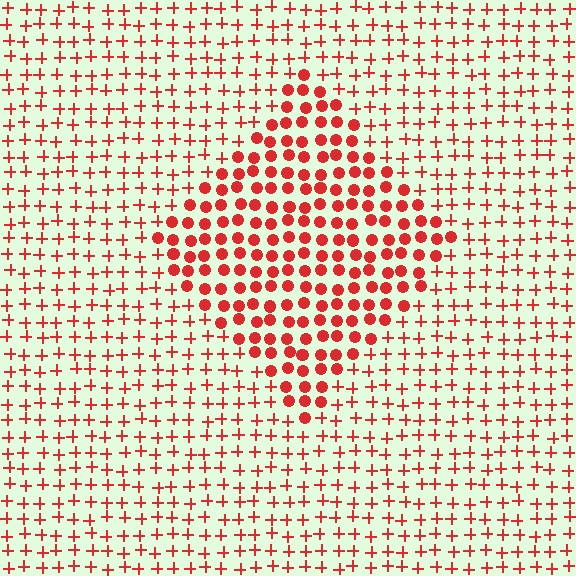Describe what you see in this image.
The image is filled with small red elements arranged in a uniform grid. A diamond-shaped region contains circles, while the surrounding area contains plus signs. The boundary is defined purely by the change in element shape.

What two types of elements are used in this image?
The image uses circles inside the diamond region and plus signs outside it.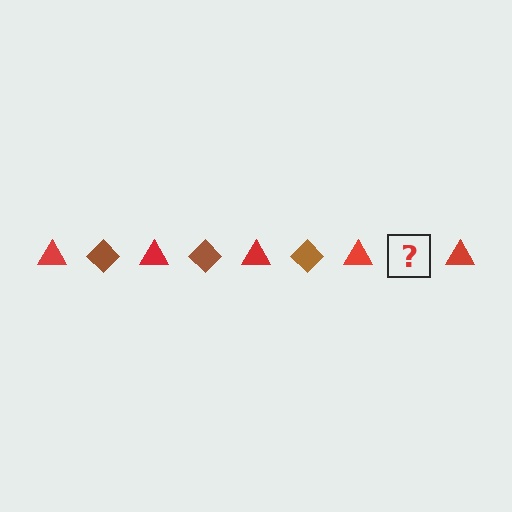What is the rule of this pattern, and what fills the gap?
The rule is that the pattern alternates between red triangle and brown diamond. The gap should be filled with a brown diamond.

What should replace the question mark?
The question mark should be replaced with a brown diamond.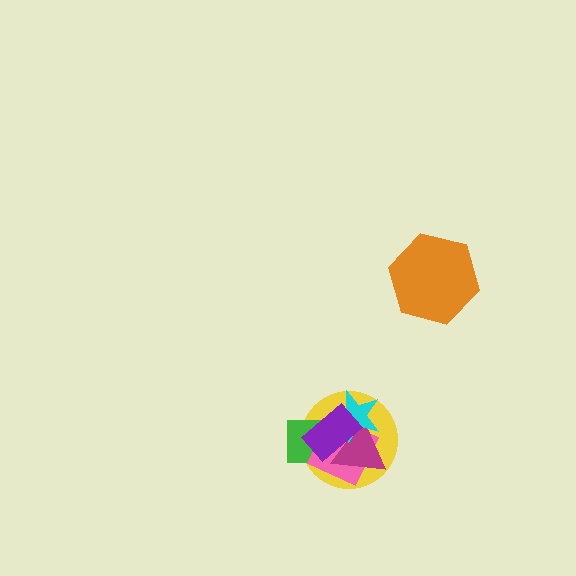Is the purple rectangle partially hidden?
No, no other shape covers it.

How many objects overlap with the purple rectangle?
5 objects overlap with the purple rectangle.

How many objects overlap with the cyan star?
5 objects overlap with the cyan star.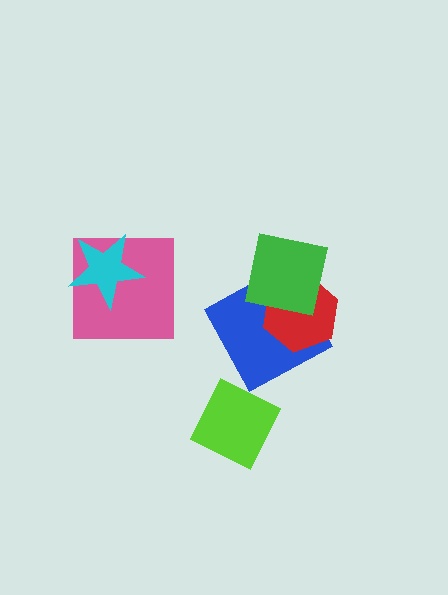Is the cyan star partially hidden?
No, no other shape covers it.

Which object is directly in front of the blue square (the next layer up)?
The red hexagon is directly in front of the blue square.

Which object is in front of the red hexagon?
The green square is in front of the red hexagon.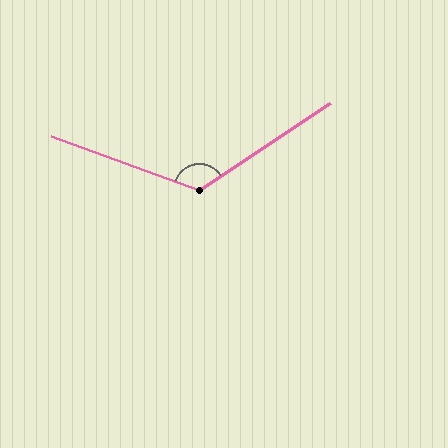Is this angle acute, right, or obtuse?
It is obtuse.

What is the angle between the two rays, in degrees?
Approximately 126 degrees.